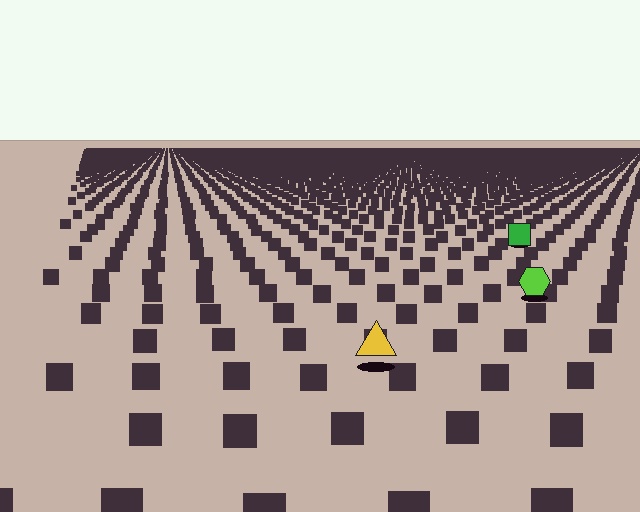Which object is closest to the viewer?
The yellow triangle is closest. The texture marks near it are larger and more spread out.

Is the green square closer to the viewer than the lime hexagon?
No. The lime hexagon is closer — you can tell from the texture gradient: the ground texture is coarser near it.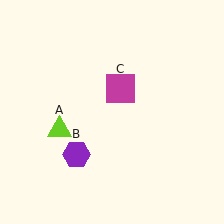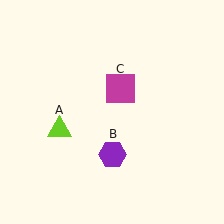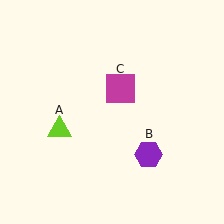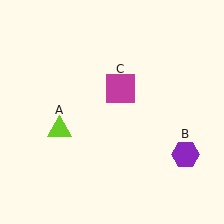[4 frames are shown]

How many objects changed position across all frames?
1 object changed position: purple hexagon (object B).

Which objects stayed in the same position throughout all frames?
Lime triangle (object A) and magenta square (object C) remained stationary.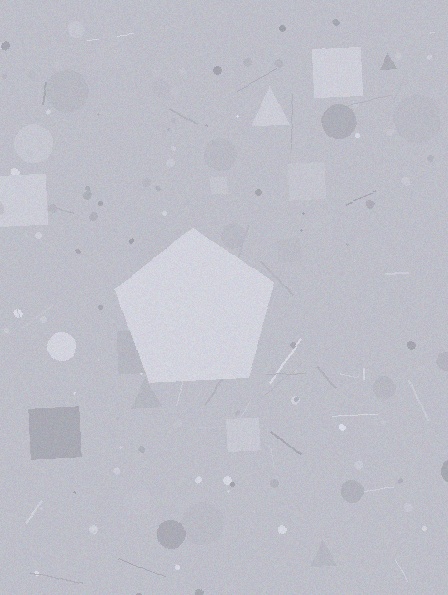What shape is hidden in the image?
A pentagon is hidden in the image.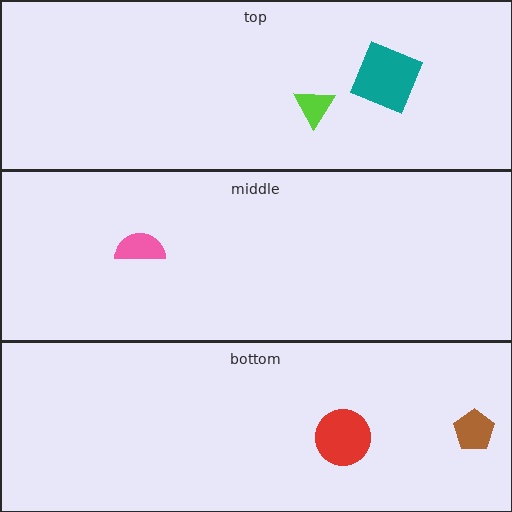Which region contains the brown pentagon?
The bottom region.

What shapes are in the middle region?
The pink semicircle.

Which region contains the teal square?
The top region.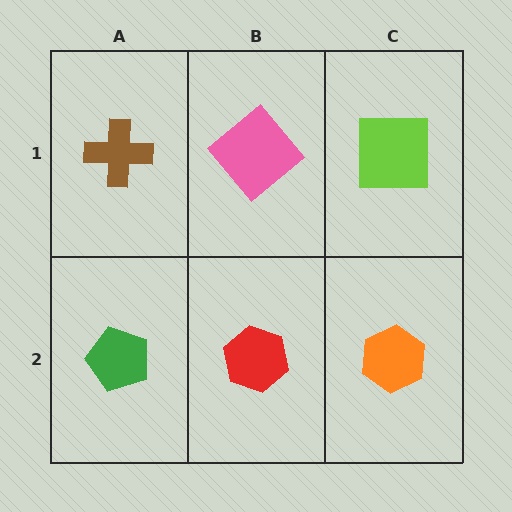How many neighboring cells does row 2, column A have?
2.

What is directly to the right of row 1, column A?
A pink diamond.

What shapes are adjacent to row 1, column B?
A red hexagon (row 2, column B), a brown cross (row 1, column A), a lime square (row 1, column C).